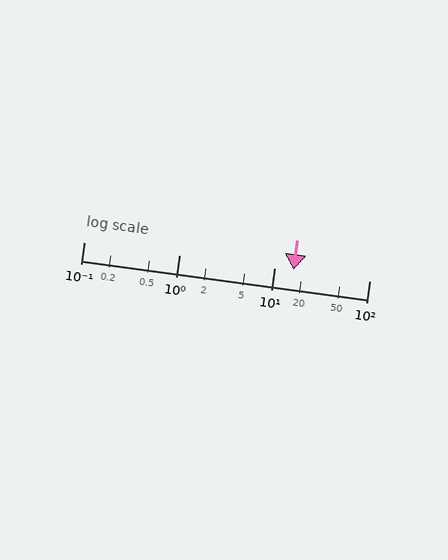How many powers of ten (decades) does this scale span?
The scale spans 3 decades, from 0.1 to 100.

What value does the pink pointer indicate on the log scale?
The pointer indicates approximately 16.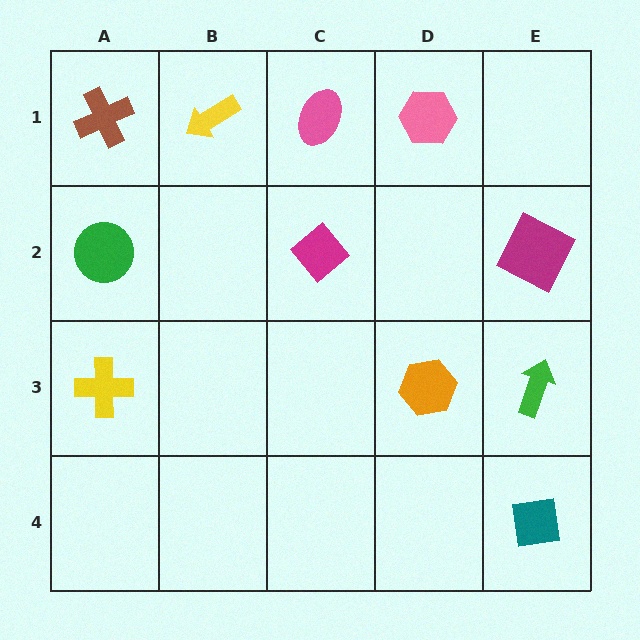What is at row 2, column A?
A green circle.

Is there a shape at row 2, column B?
No, that cell is empty.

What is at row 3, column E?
A green arrow.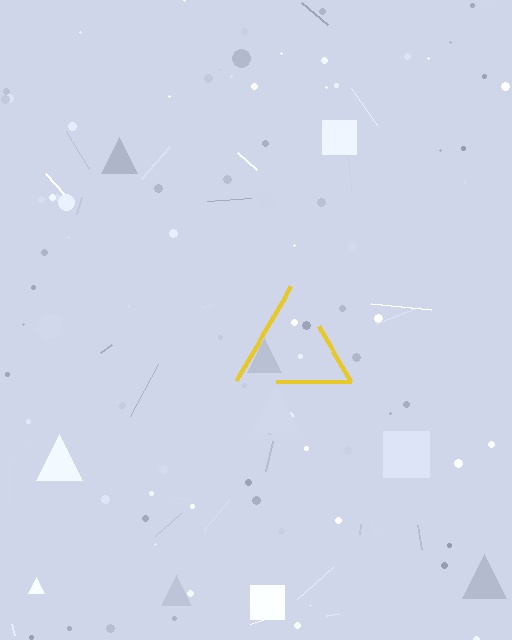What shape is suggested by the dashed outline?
The dashed outline suggests a triangle.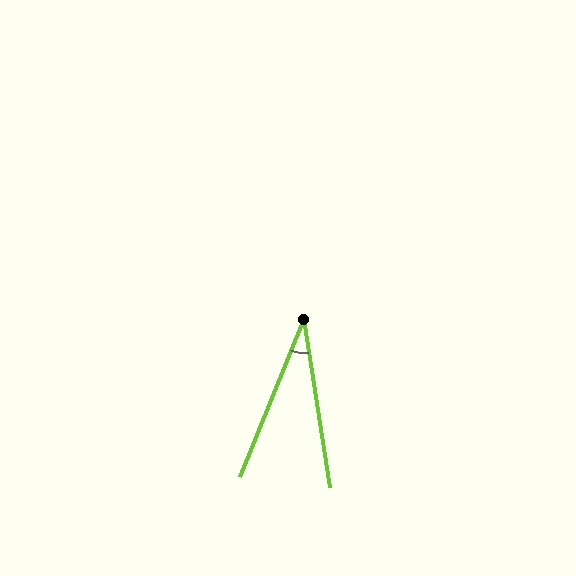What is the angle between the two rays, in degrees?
Approximately 31 degrees.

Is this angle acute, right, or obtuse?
It is acute.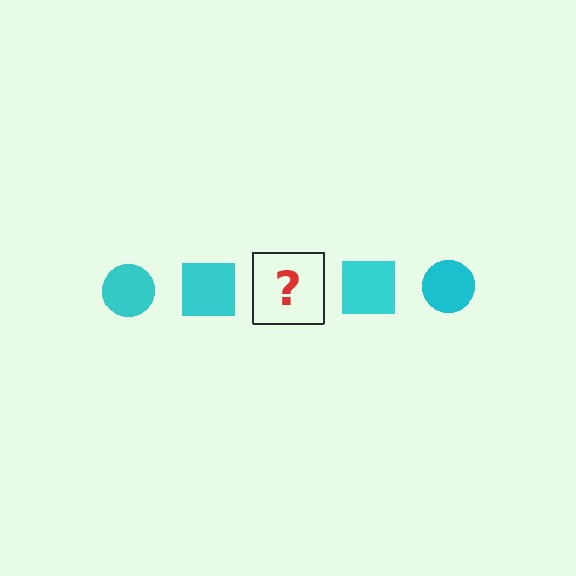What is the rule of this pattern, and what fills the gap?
The rule is that the pattern cycles through circle, square shapes in cyan. The gap should be filled with a cyan circle.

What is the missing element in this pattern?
The missing element is a cyan circle.